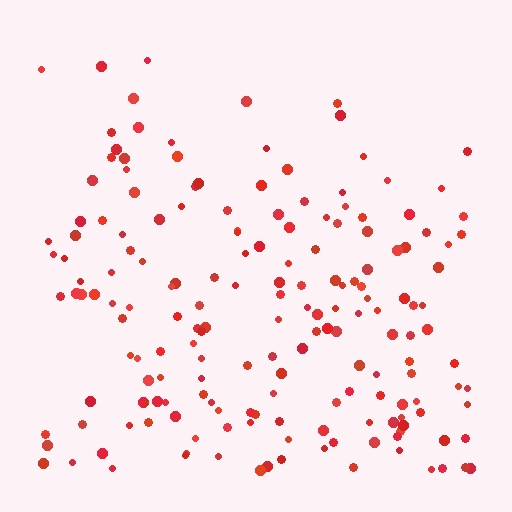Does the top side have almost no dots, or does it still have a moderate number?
Still a moderate number, just noticeably fewer than the bottom.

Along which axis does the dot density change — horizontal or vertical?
Vertical.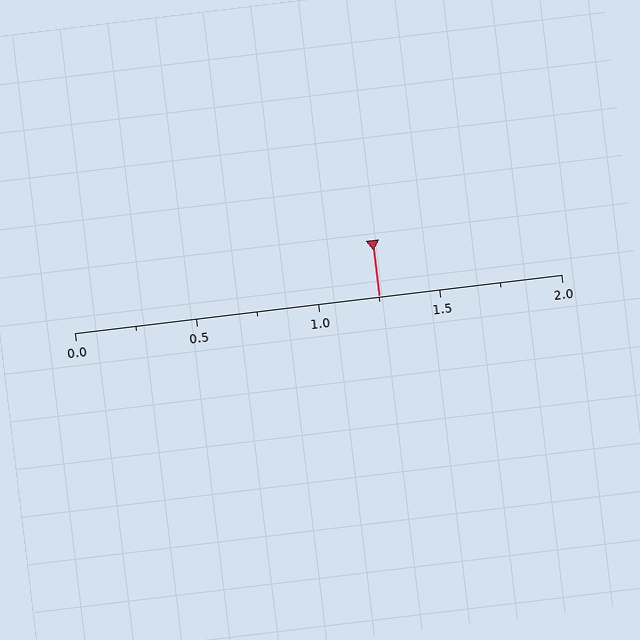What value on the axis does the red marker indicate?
The marker indicates approximately 1.25.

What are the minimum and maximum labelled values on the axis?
The axis runs from 0.0 to 2.0.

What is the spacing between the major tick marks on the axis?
The major ticks are spaced 0.5 apart.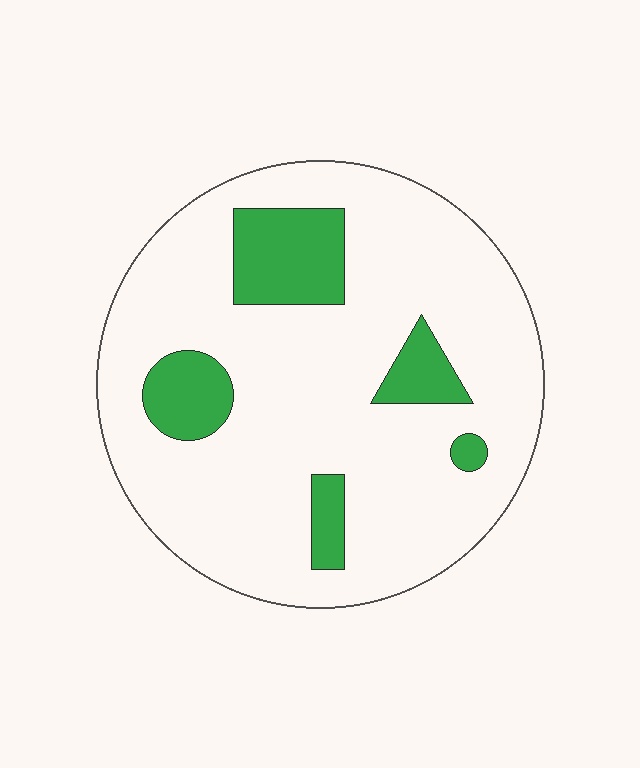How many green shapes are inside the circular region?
5.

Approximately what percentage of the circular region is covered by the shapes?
Approximately 15%.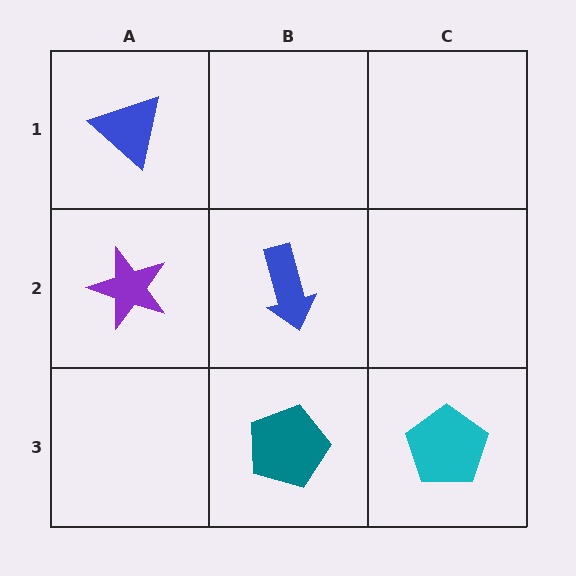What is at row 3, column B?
A teal pentagon.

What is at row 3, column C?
A cyan pentagon.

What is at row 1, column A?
A blue triangle.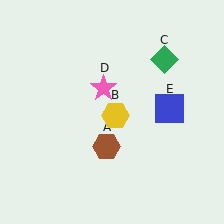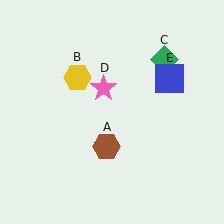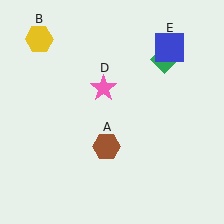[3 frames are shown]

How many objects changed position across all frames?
2 objects changed position: yellow hexagon (object B), blue square (object E).